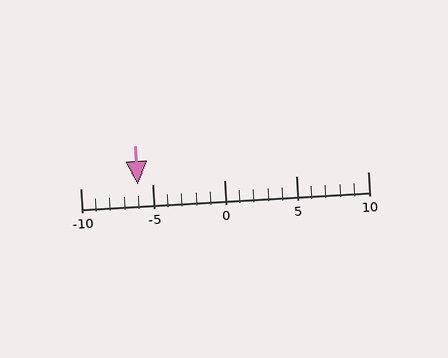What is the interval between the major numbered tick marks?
The major tick marks are spaced 5 units apart.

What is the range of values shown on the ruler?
The ruler shows values from -10 to 10.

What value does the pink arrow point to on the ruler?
The pink arrow points to approximately -6.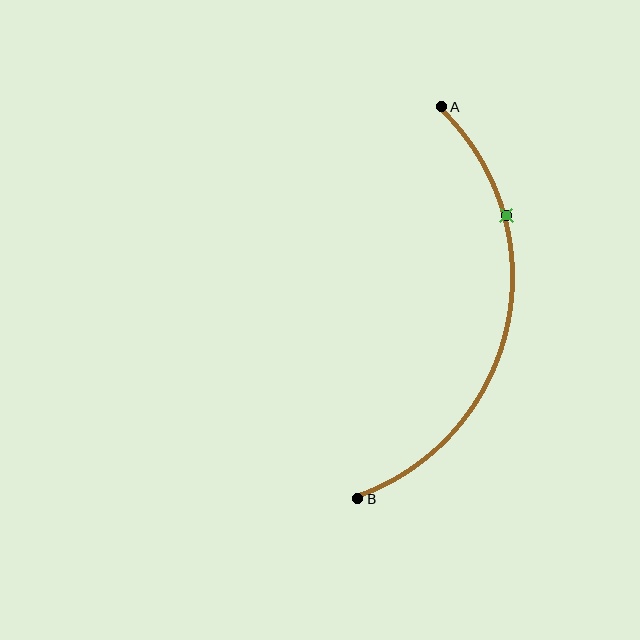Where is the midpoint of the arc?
The arc midpoint is the point on the curve farthest from the straight line joining A and B. It sits to the right of that line.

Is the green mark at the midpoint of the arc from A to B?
No. The green mark lies on the arc but is closer to endpoint A. The arc midpoint would be at the point on the curve equidistant along the arc from both A and B.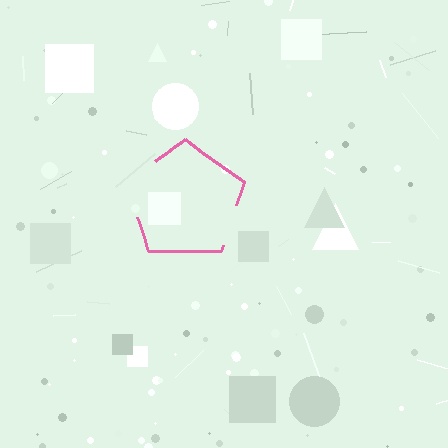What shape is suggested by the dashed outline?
The dashed outline suggests a pentagon.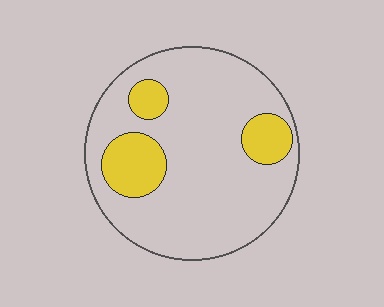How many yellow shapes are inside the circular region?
3.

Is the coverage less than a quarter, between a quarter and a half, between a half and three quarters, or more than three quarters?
Less than a quarter.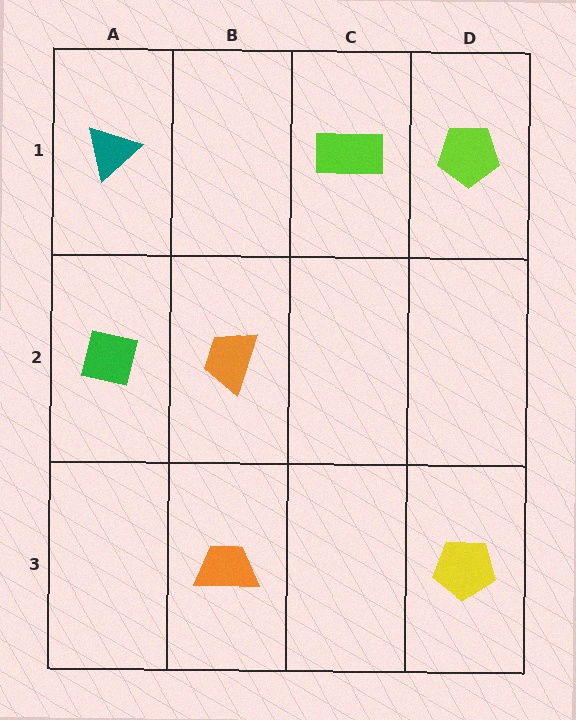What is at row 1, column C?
A lime rectangle.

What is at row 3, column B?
An orange trapezoid.